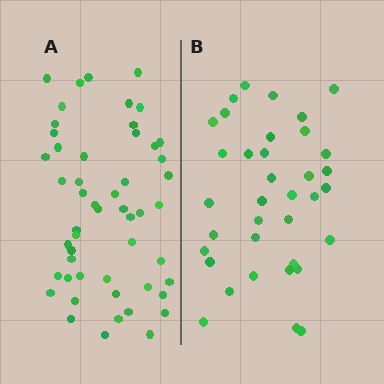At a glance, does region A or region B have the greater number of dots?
Region A (the left region) has more dots.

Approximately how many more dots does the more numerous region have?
Region A has approximately 15 more dots than region B.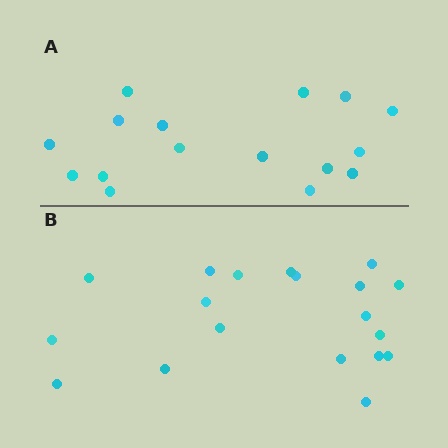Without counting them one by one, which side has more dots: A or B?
Region B (the bottom region) has more dots.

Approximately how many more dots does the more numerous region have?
Region B has just a few more — roughly 2 or 3 more dots than region A.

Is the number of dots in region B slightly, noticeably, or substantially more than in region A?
Region B has only slightly more — the two regions are fairly close. The ratio is roughly 1.2 to 1.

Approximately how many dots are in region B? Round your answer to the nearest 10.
About 20 dots. (The exact count is 19, which rounds to 20.)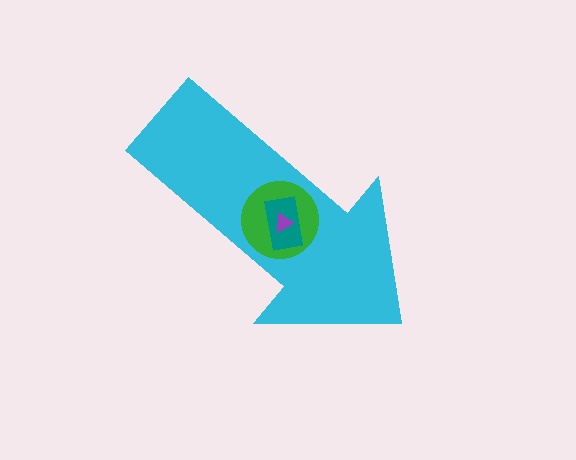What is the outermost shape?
The cyan arrow.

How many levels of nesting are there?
4.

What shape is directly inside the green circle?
The teal rectangle.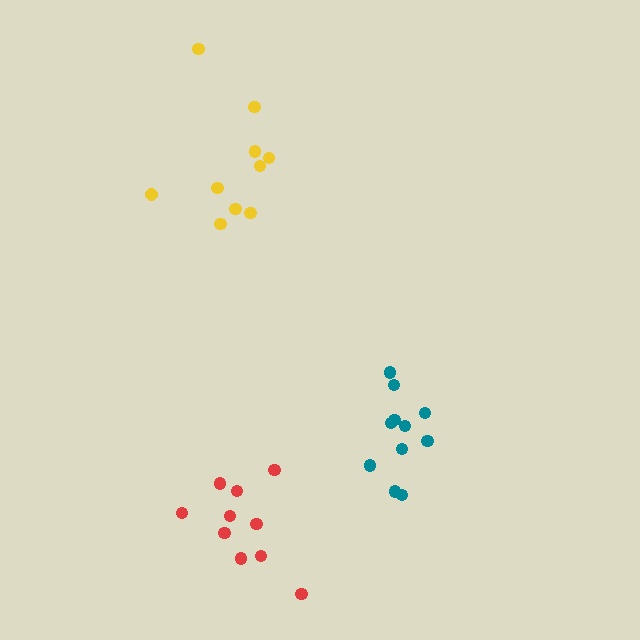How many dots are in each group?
Group 1: 11 dots, Group 2: 10 dots, Group 3: 10 dots (31 total).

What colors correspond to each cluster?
The clusters are colored: teal, red, yellow.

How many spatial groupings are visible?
There are 3 spatial groupings.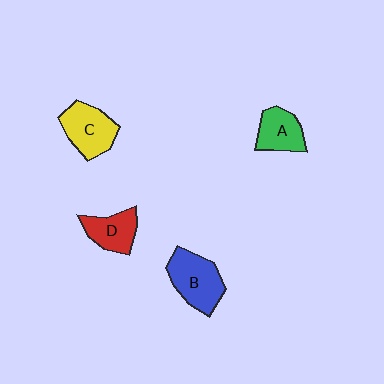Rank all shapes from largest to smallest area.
From largest to smallest: B (blue), C (yellow), D (red), A (green).